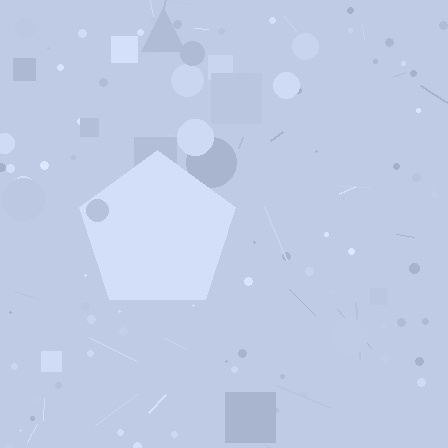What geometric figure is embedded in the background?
A pentagon is embedded in the background.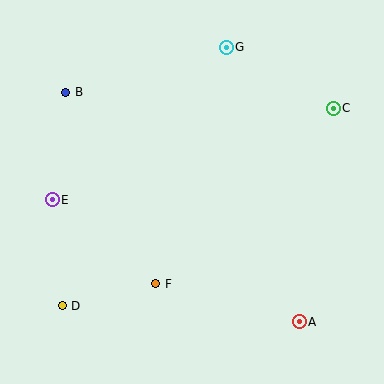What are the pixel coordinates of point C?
Point C is at (333, 108).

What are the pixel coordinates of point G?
Point G is at (226, 47).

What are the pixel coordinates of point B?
Point B is at (66, 92).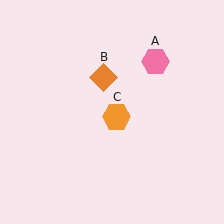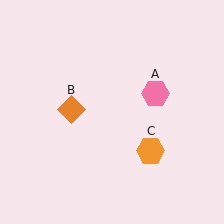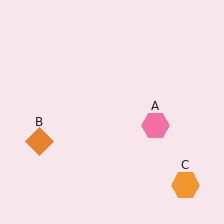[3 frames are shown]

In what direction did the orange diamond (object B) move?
The orange diamond (object B) moved down and to the left.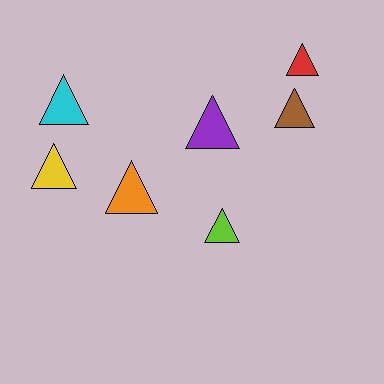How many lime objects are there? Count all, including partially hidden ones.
There is 1 lime object.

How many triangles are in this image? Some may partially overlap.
There are 7 triangles.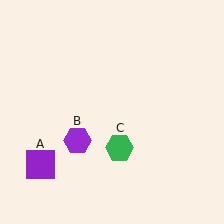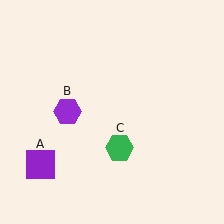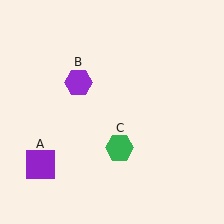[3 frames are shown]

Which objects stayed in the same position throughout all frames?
Purple square (object A) and green hexagon (object C) remained stationary.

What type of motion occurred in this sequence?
The purple hexagon (object B) rotated clockwise around the center of the scene.